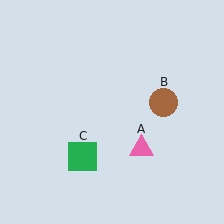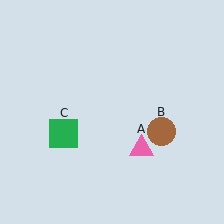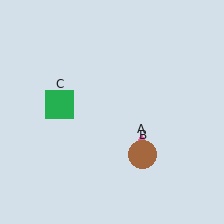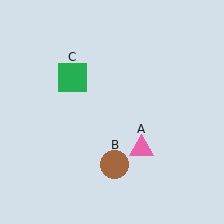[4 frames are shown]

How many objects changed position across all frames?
2 objects changed position: brown circle (object B), green square (object C).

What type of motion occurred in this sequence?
The brown circle (object B), green square (object C) rotated clockwise around the center of the scene.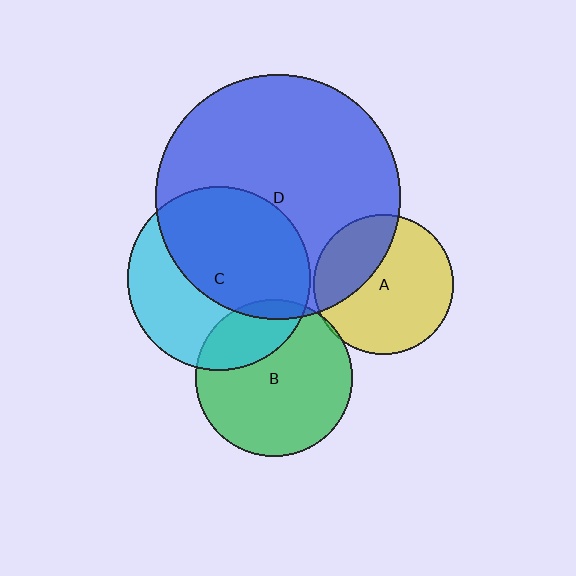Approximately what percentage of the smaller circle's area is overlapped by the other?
Approximately 5%.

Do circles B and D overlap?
Yes.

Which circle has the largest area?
Circle D (blue).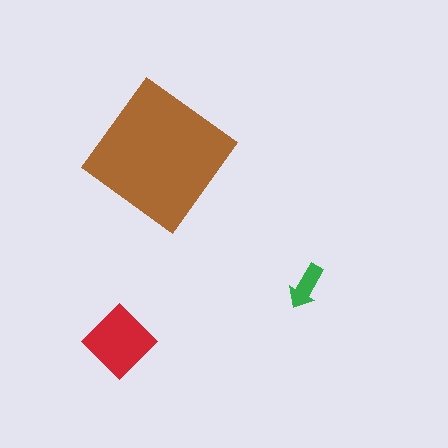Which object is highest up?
The brown diamond is topmost.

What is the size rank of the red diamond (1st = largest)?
2nd.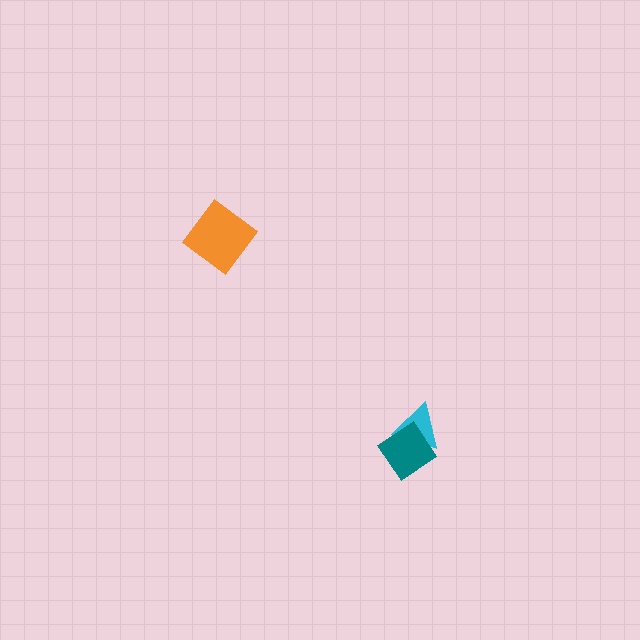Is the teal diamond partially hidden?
No, no other shape covers it.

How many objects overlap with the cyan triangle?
1 object overlaps with the cyan triangle.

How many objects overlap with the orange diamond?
0 objects overlap with the orange diamond.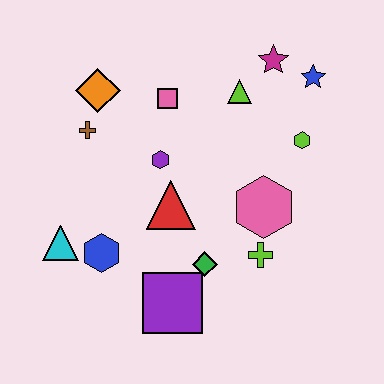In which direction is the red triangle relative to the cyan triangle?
The red triangle is to the right of the cyan triangle.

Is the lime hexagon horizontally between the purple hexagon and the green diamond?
No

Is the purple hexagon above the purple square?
Yes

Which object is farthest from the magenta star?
The cyan triangle is farthest from the magenta star.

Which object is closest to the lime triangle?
The magenta star is closest to the lime triangle.